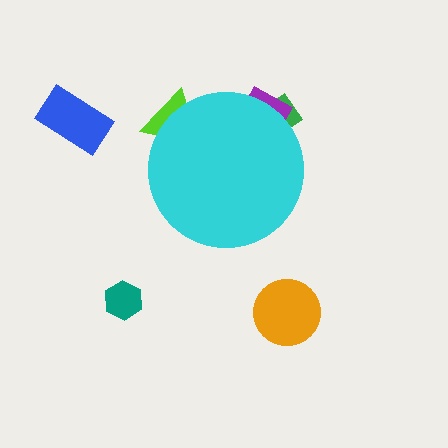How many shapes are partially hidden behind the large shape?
3 shapes are partially hidden.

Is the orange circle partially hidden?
No, the orange circle is fully visible.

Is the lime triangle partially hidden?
Yes, the lime triangle is partially hidden behind the cyan circle.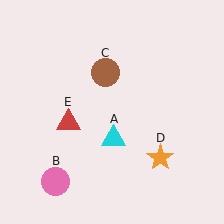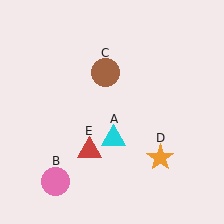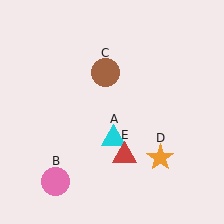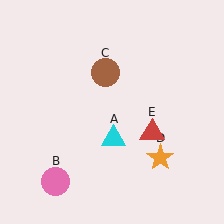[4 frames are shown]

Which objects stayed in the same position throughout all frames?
Cyan triangle (object A) and pink circle (object B) and brown circle (object C) and orange star (object D) remained stationary.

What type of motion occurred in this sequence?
The red triangle (object E) rotated counterclockwise around the center of the scene.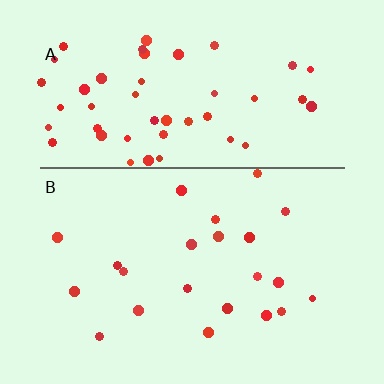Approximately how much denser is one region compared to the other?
Approximately 2.3× — region A over region B.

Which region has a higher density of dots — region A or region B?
A (the top).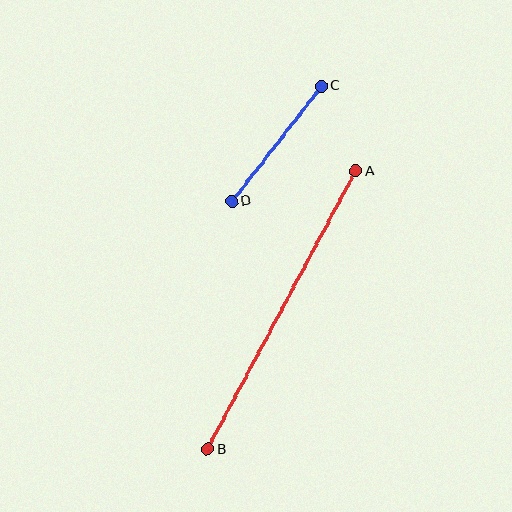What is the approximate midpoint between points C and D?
The midpoint is at approximately (277, 144) pixels.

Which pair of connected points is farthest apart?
Points A and B are farthest apart.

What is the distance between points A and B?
The distance is approximately 315 pixels.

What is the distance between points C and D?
The distance is approximately 146 pixels.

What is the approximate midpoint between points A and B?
The midpoint is at approximately (282, 310) pixels.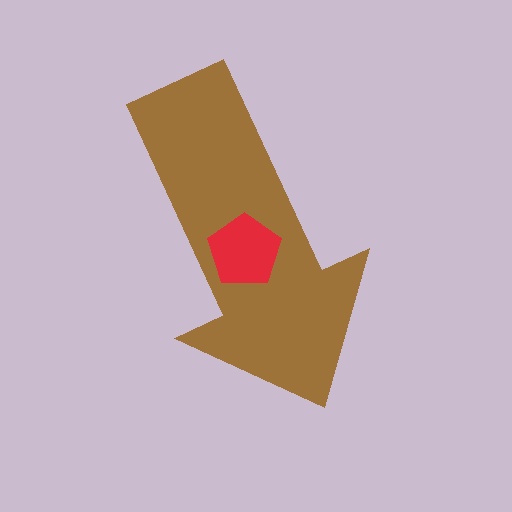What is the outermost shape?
The brown arrow.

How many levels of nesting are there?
2.